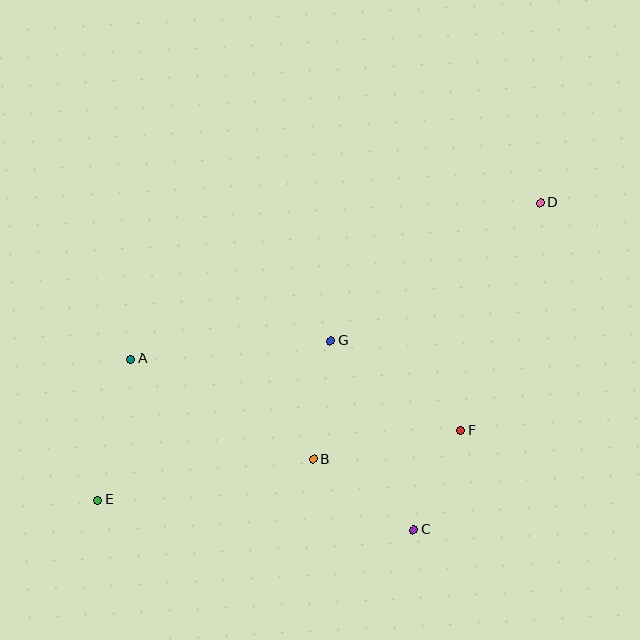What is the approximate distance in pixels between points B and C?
The distance between B and C is approximately 123 pixels.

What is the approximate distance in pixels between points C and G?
The distance between C and G is approximately 206 pixels.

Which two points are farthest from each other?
Points D and E are farthest from each other.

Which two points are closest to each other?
Points C and F are closest to each other.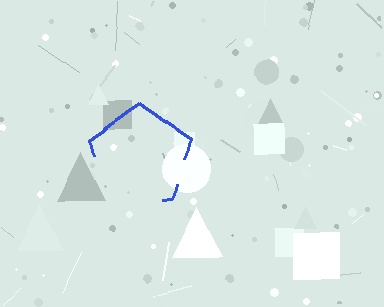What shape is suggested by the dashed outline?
The dashed outline suggests a pentagon.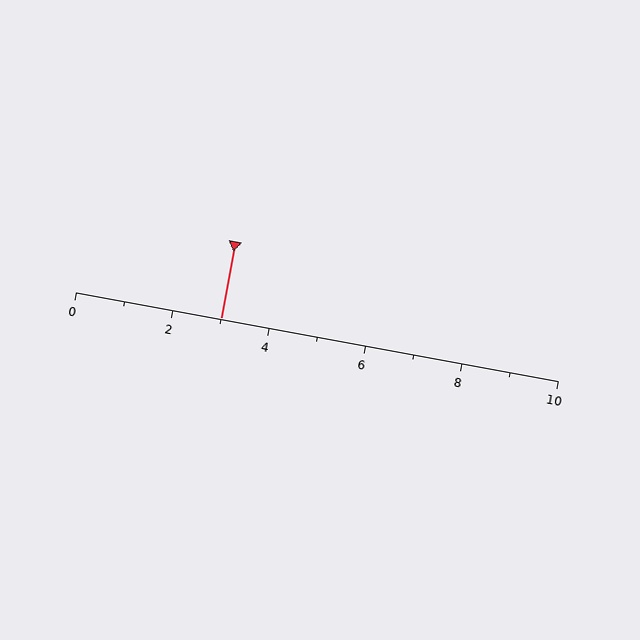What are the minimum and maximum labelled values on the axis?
The axis runs from 0 to 10.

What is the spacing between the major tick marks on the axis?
The major ticks are spaced 2 apart.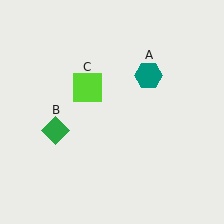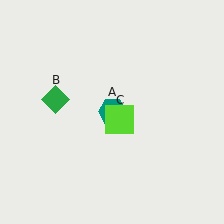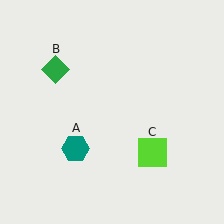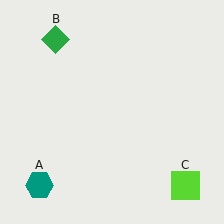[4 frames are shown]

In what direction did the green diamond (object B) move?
The green diamond (object B) moved up.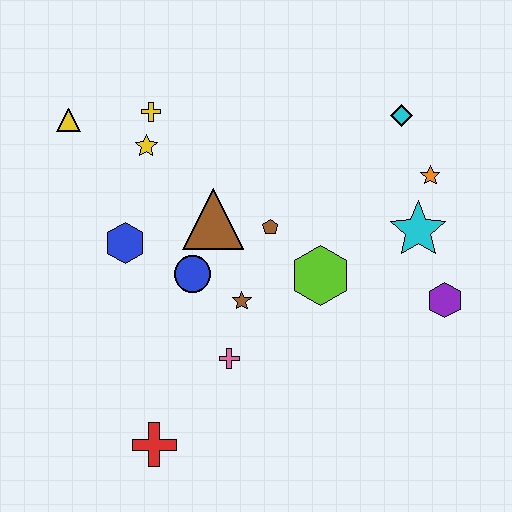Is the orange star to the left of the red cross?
No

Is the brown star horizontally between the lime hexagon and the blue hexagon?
Yes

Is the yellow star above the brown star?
Yes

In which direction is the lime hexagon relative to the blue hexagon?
The lime hexagon is to the right of the blue hexagon.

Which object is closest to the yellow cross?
The yellow star is closest to the yellow cross.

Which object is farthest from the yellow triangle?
The purple hexagon is farthest from the yellow triangle.